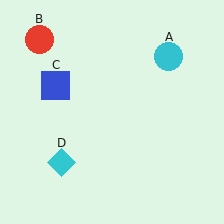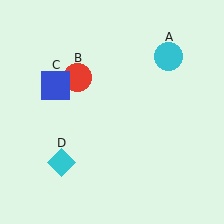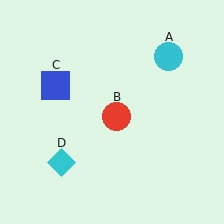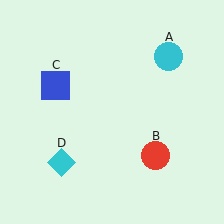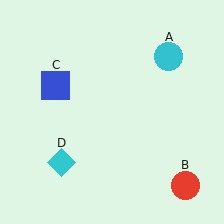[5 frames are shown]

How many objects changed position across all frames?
1 object changed position: red circle (object B).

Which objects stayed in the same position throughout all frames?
Cyan circle (object A) and blue square (object C) and cyan diamond (object D) remained stationary.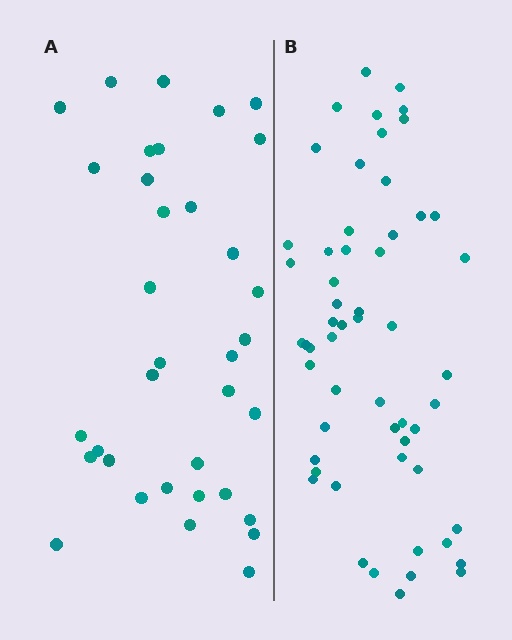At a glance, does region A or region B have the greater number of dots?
Region B (the right region) has more dots.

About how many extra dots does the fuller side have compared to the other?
Region B has approximately 20 more dots than region A.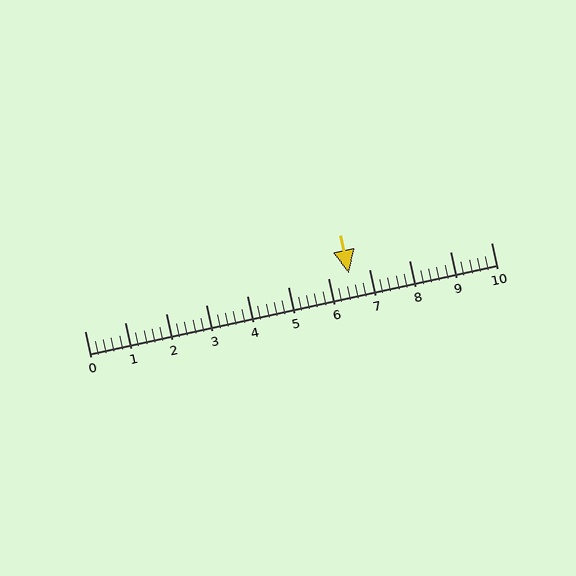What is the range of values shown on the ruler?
The ruler shows values from 0 to 10.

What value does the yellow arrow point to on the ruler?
The yellow arrow points to approximately 6.5.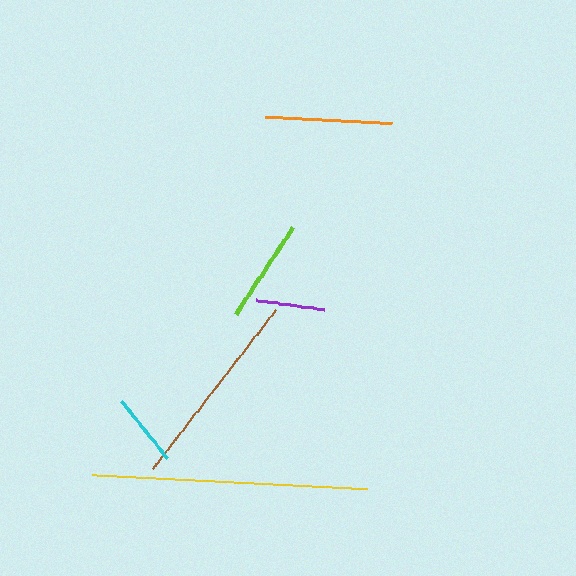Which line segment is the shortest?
The purple line is the shortest at approximately 68 pixels.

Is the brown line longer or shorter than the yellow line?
The yellow line is longer than the brown line.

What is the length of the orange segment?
The orange segment is approximately 126 pixels long.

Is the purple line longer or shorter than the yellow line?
The yellow line is longer than the purple line.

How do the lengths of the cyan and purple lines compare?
The cyan and purple lines are approximately the same length.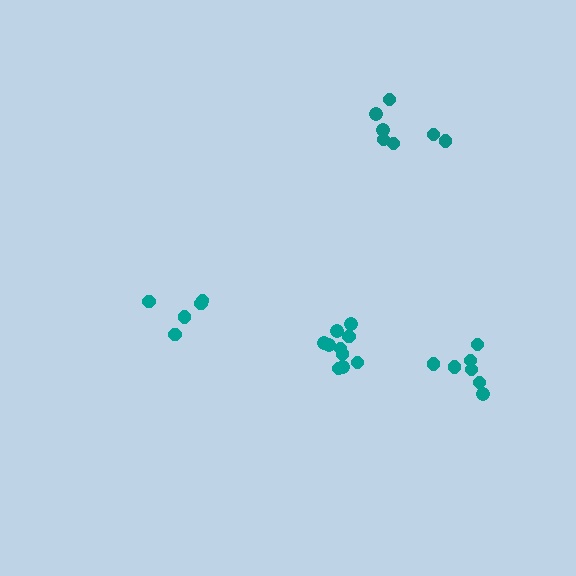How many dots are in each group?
Group 1: 10 dots, Group 2: 7 dots, Group 3: 5 dots, Group 4: 7 dots (29 total).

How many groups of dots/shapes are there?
There are 4 groups.